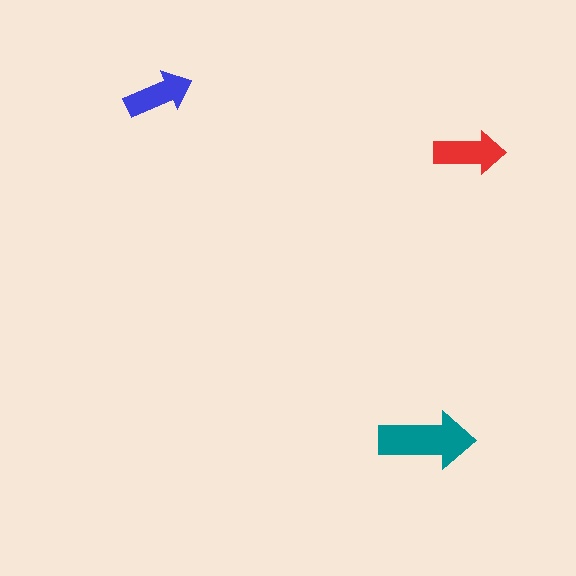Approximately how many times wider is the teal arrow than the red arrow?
About 1.5 times wider.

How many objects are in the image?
There are 3 objects in the image.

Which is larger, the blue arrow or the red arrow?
The red one.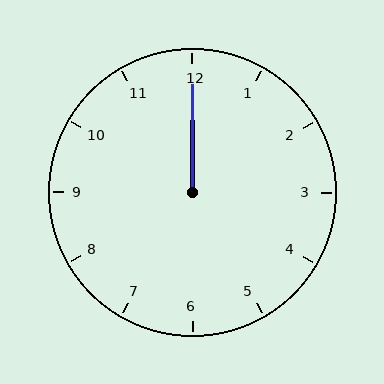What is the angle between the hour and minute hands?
Approximately 0 degrees.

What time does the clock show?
12:00.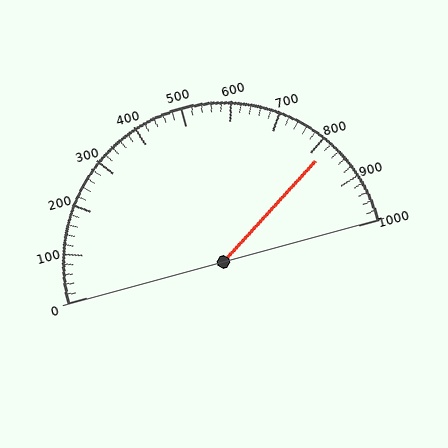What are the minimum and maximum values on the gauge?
The gauge ranges from 0 to 1000.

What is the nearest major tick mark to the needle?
The nearest major tick mark is 800.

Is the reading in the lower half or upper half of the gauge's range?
The reading is in the upper half of the range (0 to 1000).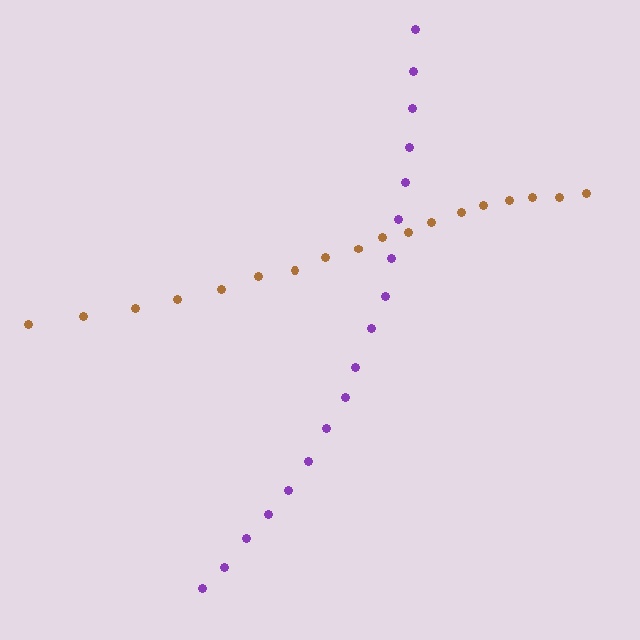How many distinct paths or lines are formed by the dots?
There are 2 distinct paths.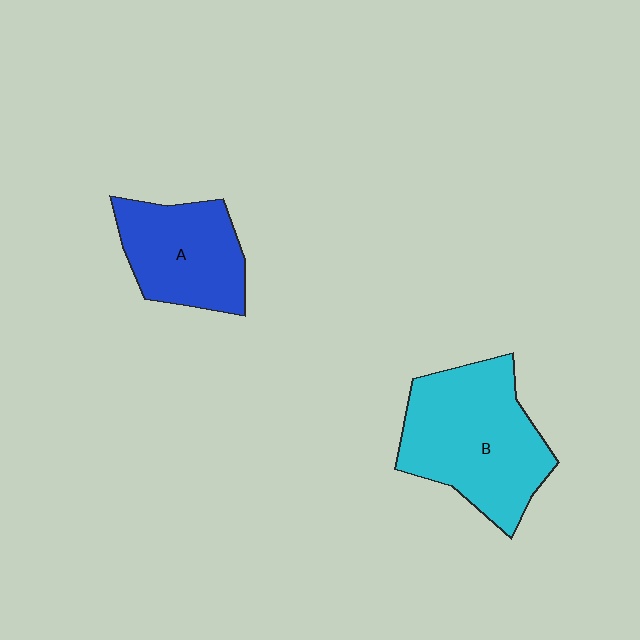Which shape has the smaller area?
Shape A (blue).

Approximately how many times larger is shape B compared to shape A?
Approximately 1.5 times.